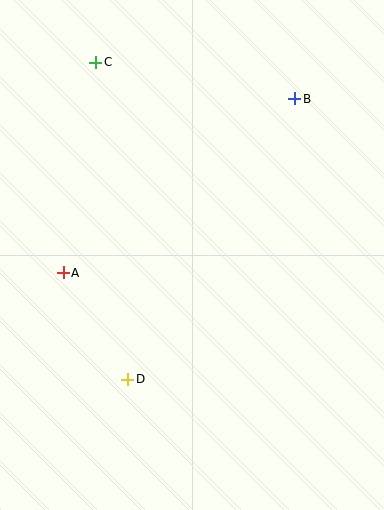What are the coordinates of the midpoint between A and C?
The midpoint between A and C is at (80, 167).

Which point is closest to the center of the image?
Point A at (63, 273) is closest to the center.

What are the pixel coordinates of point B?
Point B is at (295, 99).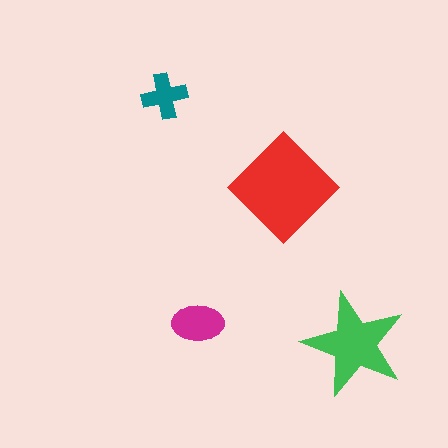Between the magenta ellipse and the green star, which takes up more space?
The green star.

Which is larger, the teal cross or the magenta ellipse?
The magenta ellipse.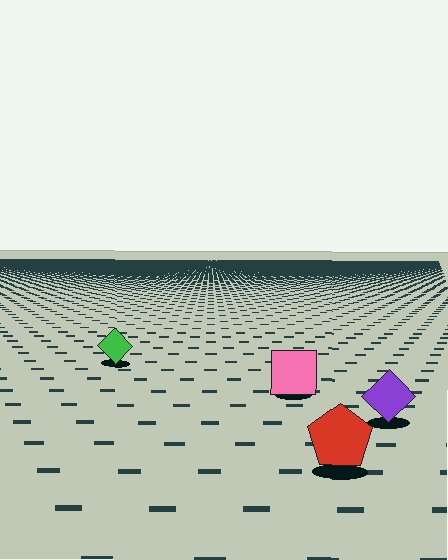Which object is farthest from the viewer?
The green diamond is farthest from the viewer. It appears smaller and the ground texture around it is denser.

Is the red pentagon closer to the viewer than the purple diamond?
Yes. The red pentagon is closer — you can tell from the texture gradient: the ground texture is coarser near it.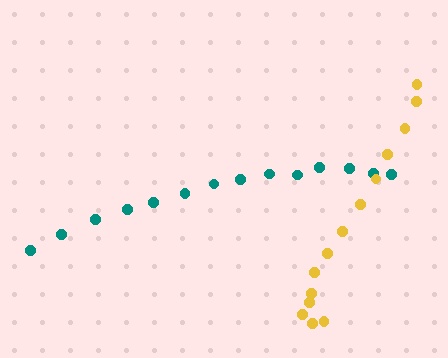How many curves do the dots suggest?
There are 2 distinct paths.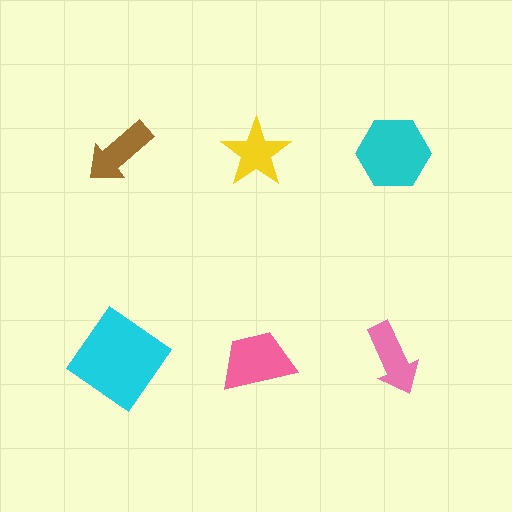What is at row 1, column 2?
A yellow star.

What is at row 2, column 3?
A pink arrow.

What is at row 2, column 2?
A pink trapezoid.